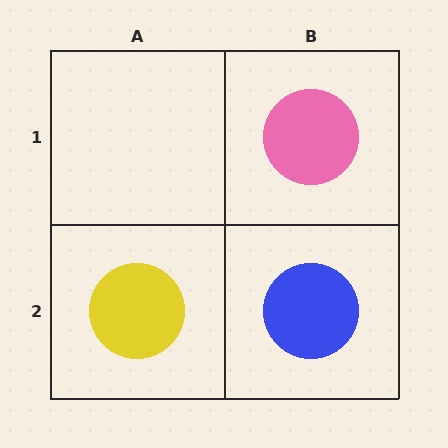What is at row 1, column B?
A pink circle.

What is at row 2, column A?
A yellow circle.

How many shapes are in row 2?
2 shapes.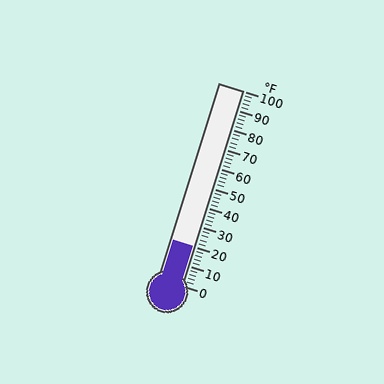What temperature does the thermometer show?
The thermometer shows approximately 20°F.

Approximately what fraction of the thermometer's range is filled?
The thermometer is filled to approximately 20% of its range.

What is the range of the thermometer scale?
The thermometer scale ranges from 0°F to 100°F.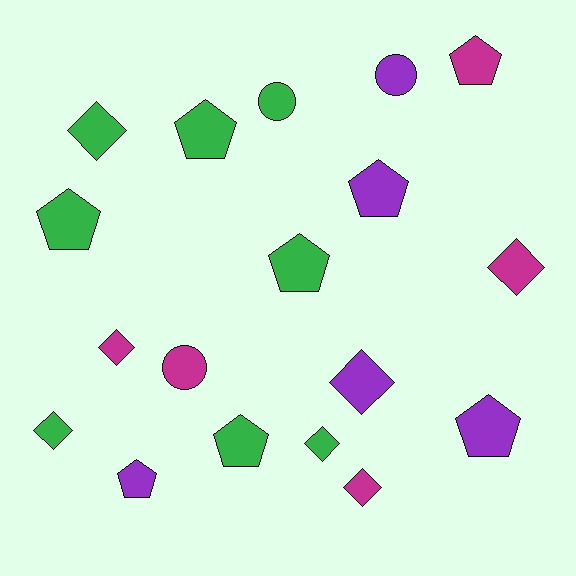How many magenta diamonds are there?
There are 3 magenta diamonds.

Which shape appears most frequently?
Pentagon, with 8 objects.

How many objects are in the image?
There are 18 objects.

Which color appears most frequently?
Green, with 8 objects.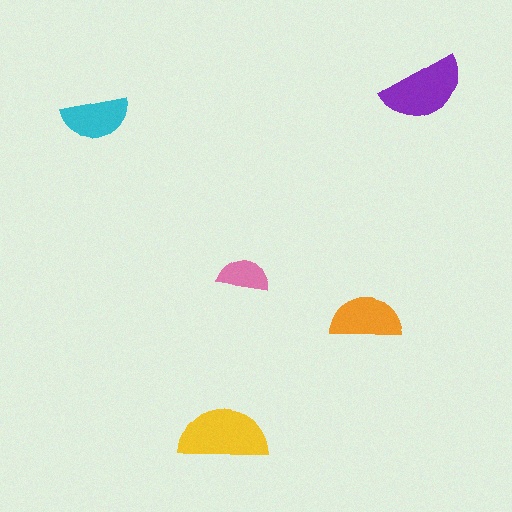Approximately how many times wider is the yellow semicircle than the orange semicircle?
About 1.5 times wider.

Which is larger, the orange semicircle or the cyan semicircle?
The orange one.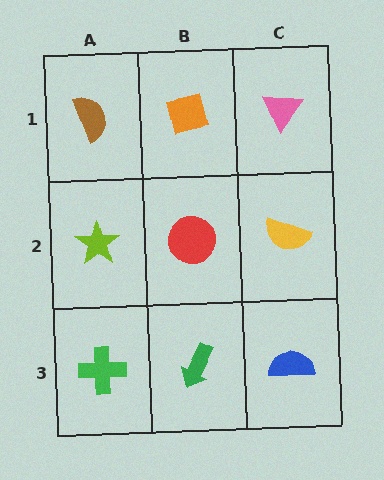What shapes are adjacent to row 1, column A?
A lime star (row 2, column A), an orange square (row 1, column B).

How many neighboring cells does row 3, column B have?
3.